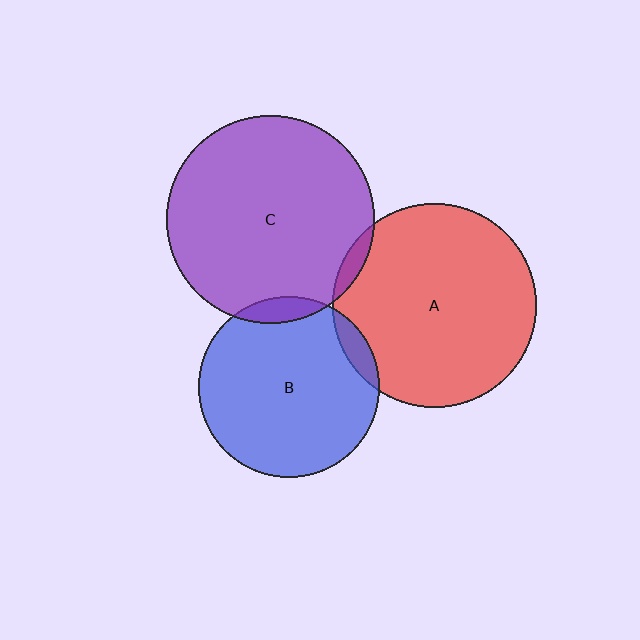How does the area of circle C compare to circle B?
Approximately 1.3 times.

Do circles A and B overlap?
Yes.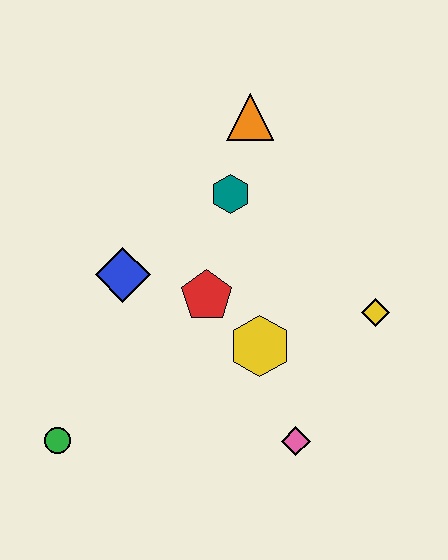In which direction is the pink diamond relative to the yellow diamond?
The pink diamond is below the yellow diamond.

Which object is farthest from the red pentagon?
The green circle is farthest from the red pentagon.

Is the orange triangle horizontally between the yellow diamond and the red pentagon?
Yes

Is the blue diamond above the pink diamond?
Yes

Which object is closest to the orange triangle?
The teal hexagon is closest to the orange triangle.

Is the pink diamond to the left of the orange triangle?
No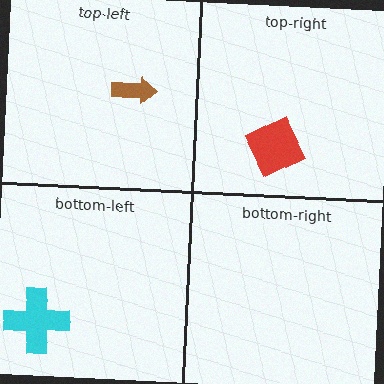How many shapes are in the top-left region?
1.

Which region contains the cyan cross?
The bottom-left region.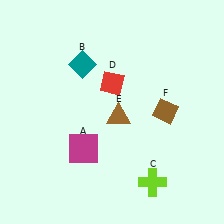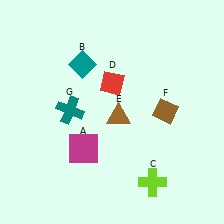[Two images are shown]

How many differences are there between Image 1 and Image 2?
There is 1 difference between the two images.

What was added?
A teal cross (G) was added in Image 2.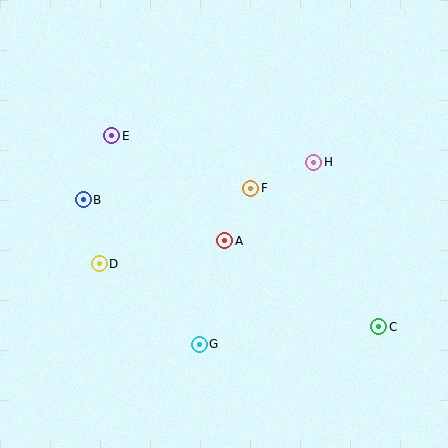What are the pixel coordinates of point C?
Point C is at (379, 327).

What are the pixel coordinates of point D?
Point D is at (99, 264).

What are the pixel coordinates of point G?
Point G is at (199, 344).